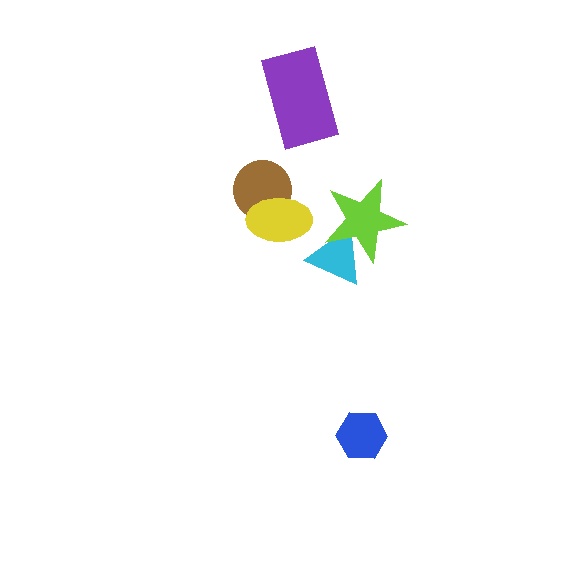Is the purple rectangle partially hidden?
No, no other shape covers it.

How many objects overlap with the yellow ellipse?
1 object overlaps with the yellow ellipse.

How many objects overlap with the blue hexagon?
0 objects overlap with the blue hexagon.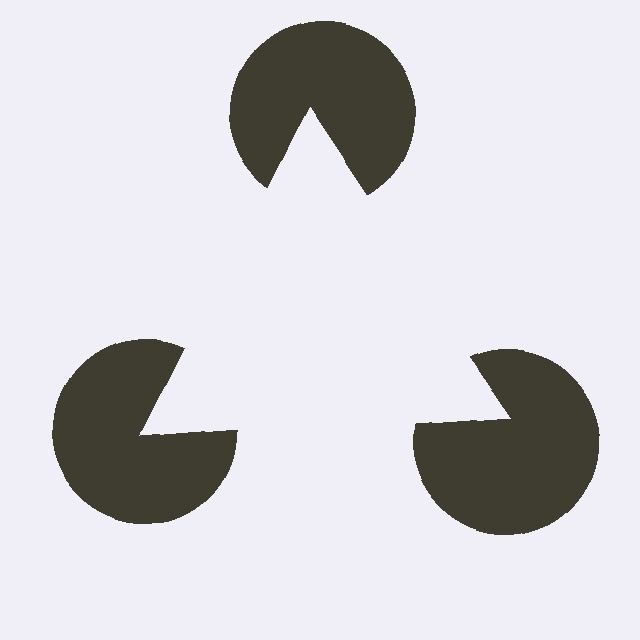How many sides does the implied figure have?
3 sides.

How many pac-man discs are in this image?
There are 3 — one at each vertex of the illusory triangle.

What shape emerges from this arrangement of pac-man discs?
An illusory triangle — its edges are inferred from the aligned wedge cuts in the pac-man discs, not physically drawn.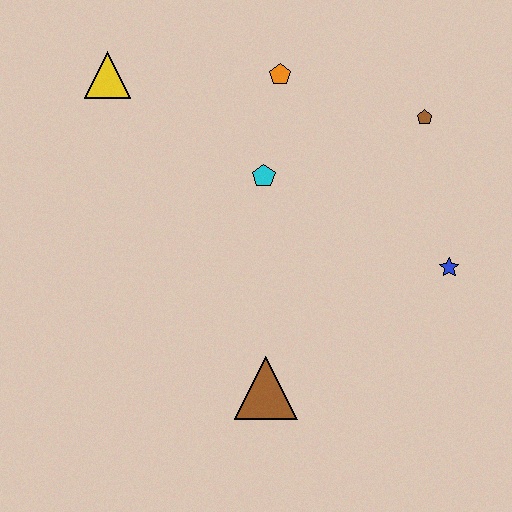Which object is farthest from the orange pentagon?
The brown triangle is farthest from the orange pentagon.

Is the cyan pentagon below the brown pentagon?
Yes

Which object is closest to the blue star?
The brown pentagon is closest to the blue star.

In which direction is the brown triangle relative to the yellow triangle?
The brown triangle is below the yellow triangle.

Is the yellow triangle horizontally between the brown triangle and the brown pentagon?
No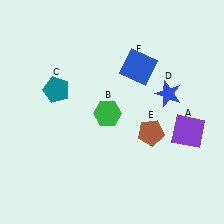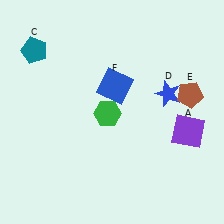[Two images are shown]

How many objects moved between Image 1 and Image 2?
3 objects moved between the two images.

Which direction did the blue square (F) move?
The blue square (F) moved left.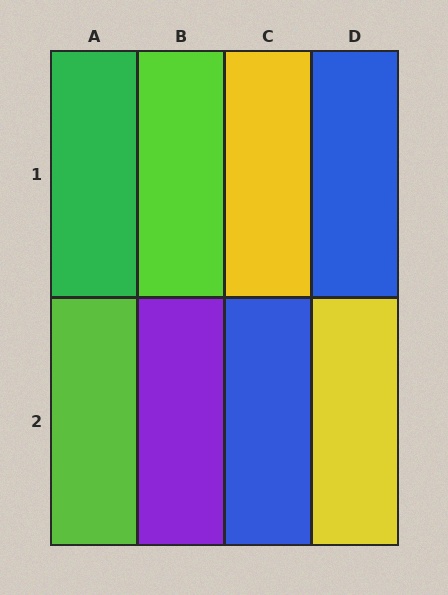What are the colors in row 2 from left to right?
Lime, purple, blue, yellow.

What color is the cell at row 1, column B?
Lime.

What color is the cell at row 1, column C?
Yellow.